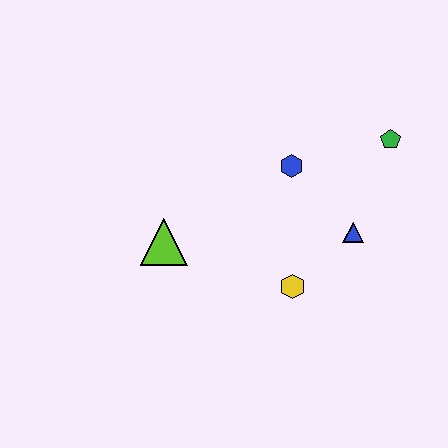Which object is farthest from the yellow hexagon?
The green pentagon is farthest from the yellow hexagon.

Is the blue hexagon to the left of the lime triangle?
No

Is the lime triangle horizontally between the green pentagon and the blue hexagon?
No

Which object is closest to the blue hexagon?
The blue triangle is closest to the blue hexagon.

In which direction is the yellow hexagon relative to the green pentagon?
The yellow hexagon is below the green pentagon.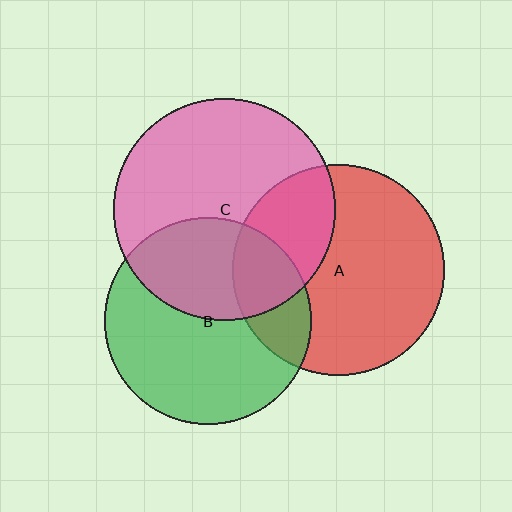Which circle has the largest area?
Circle C (pink).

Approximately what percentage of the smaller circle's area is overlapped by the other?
Approximately 40%.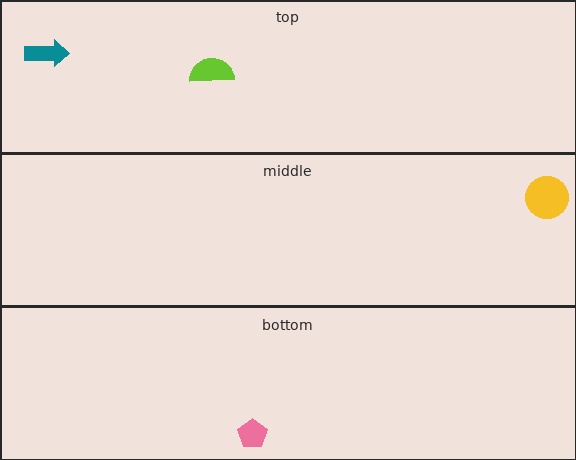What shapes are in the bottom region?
The pink pentagon.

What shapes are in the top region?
The teal arrow, the lime semicircle.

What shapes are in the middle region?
The yellow circle.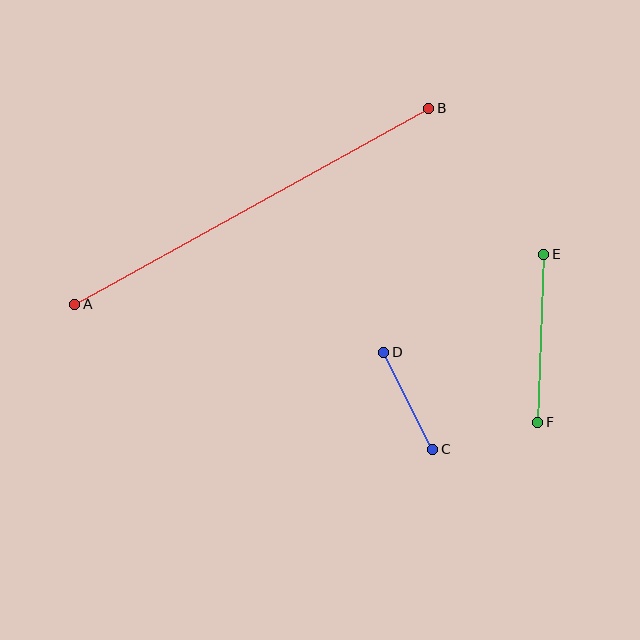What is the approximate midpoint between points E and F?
The midpoint is at approximately (541, 338) pixels.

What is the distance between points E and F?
The distance is approximately 168 pixels.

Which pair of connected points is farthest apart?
Points A and B are farthest apart.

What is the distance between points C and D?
The distance is approximately 108 pixels.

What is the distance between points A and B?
The distance is approximately 404 pixels.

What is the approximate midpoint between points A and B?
The midpoint is at approximately (252, 206) pixels.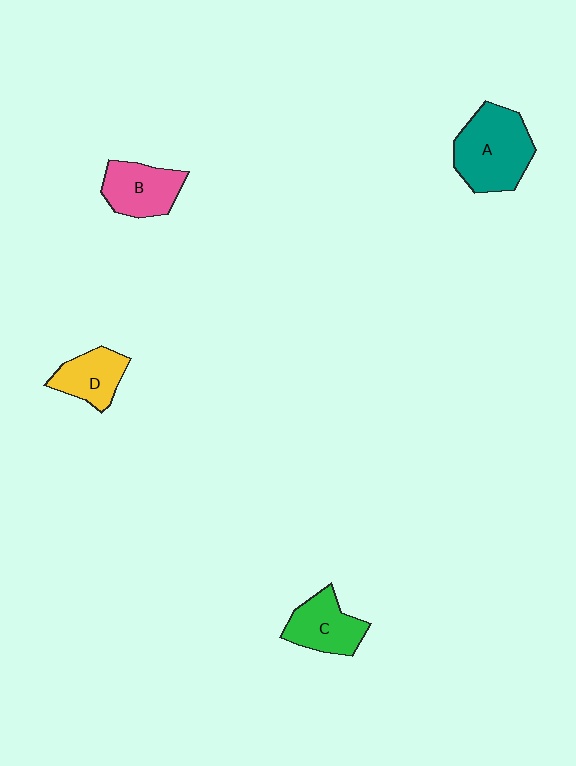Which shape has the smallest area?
Shape D (yellow).